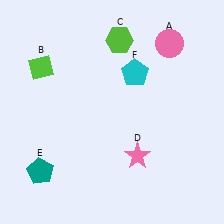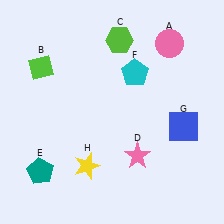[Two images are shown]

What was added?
A blue square (G), a yellow star (H) were added in Image 2.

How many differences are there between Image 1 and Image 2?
There are 2 differences between the two images.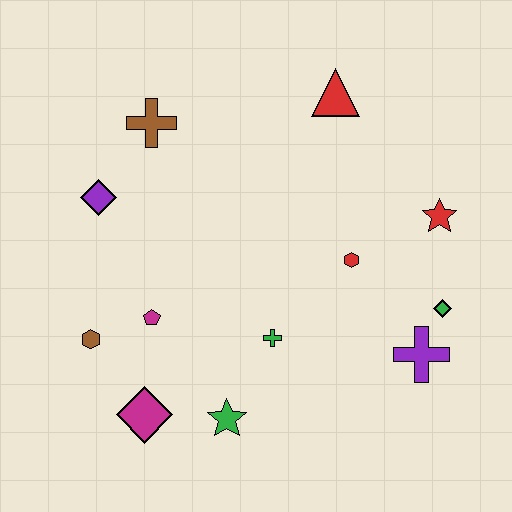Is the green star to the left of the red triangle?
Yes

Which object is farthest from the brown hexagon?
The red star is farthest from the brown hexagon.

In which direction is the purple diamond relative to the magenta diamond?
The purple diamond is above the magenta diamond.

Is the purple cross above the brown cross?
No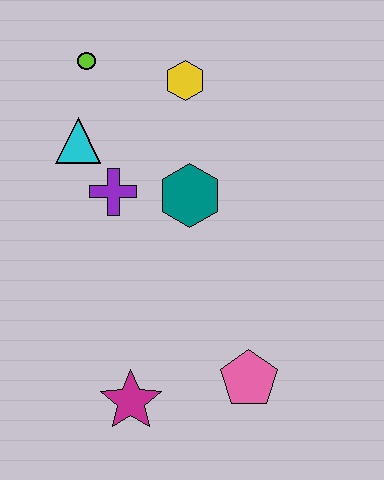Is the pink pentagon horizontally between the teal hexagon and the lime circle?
No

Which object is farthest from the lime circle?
The pink pentagon is farthest from the lime circle.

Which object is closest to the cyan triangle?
The purple cross is closest to the cyan triangle.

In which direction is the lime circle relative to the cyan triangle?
The lime circle is above the cyan triangle.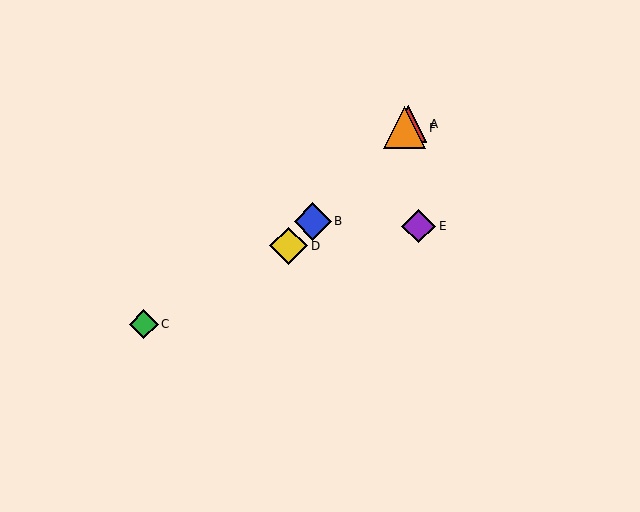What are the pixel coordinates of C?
Object C is at (144, 324).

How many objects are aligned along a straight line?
4 objects (A, B, D, F) are aligned along a straight line.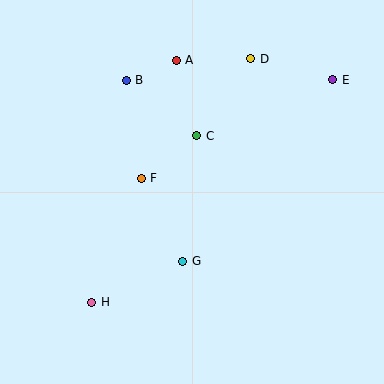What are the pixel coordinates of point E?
Point E is at (333, 80).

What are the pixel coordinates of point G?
Point G is at (183, 261).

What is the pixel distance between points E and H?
The distance between E and H is 328 pixels.